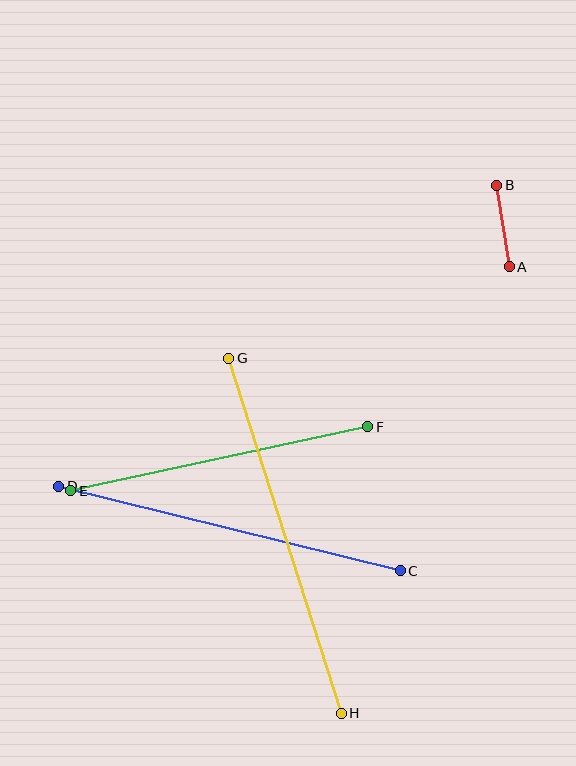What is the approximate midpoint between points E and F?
The midpoint is at approximately (219, 459) pixels.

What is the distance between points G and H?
The distance is approximately 372 pixels.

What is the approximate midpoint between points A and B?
The midpoint is at approximately (503, 226) pixels.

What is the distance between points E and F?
The distance is approximately 304 pixels.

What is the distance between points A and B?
The distance is approximately 83 pixels.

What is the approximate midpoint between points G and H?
The midpoint is at approximately (285, 536) pixels.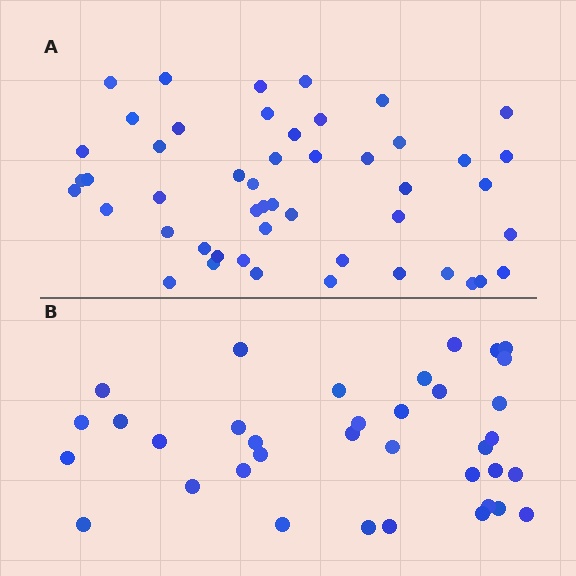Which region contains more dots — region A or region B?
Region A (the top region) has more dots.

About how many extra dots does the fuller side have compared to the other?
Region A has approximately 15 more dots than region B.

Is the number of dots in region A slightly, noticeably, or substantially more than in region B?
Region A has noticeably more, but not dramatically so. The ratio is roughly 1.4 to 1.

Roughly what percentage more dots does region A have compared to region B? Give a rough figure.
About 35% more.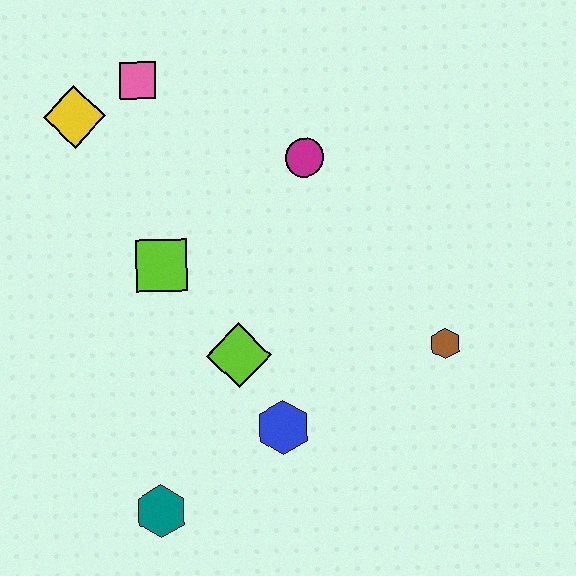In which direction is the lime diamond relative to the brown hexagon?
The lime diamond is to the left of the brown hexagon.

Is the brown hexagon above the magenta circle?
No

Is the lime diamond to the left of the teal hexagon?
No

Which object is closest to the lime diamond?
The blue hexagon is closest to the lime diamond.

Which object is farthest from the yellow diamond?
The brown hexagon is farthest from the yellow diamond.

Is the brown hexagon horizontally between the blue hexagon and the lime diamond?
No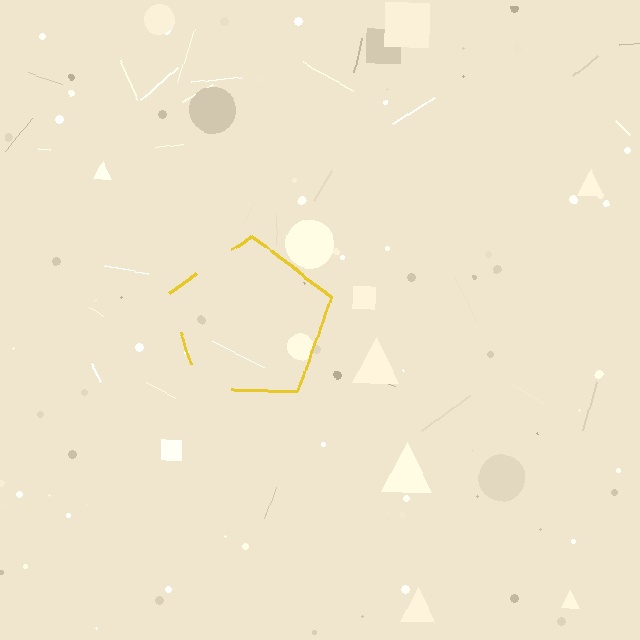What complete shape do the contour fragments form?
The contour fragments form a pentagon.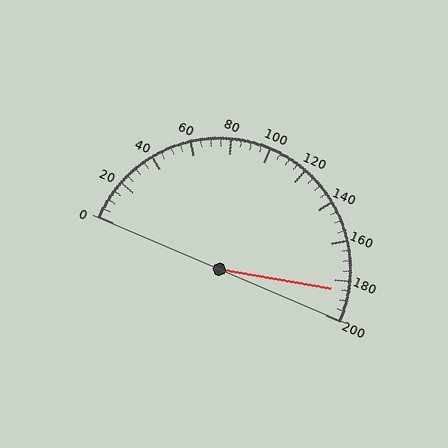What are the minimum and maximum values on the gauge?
The gauge ranges from 0 to 200.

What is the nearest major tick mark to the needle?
The nearest major tick mark is 180.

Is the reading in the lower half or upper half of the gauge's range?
The reading is in the upper half of the range (0 to 200).